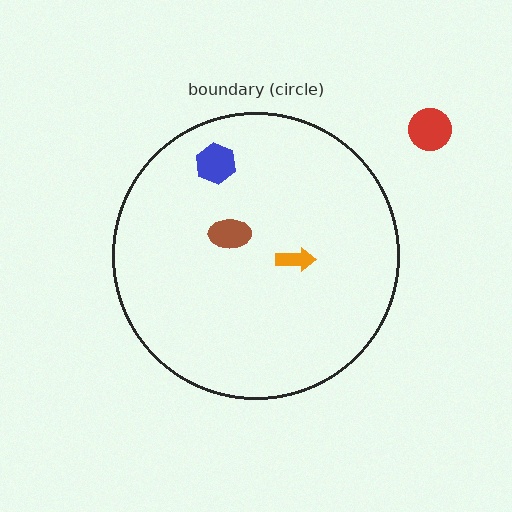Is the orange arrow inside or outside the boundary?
Inside.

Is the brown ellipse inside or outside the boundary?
Inside.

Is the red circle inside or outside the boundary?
Outside.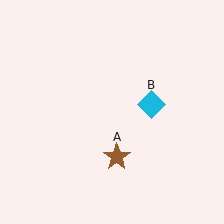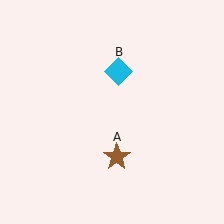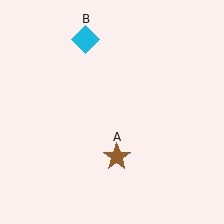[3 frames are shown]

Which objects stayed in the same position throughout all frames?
Brown star (object A) remained stationary.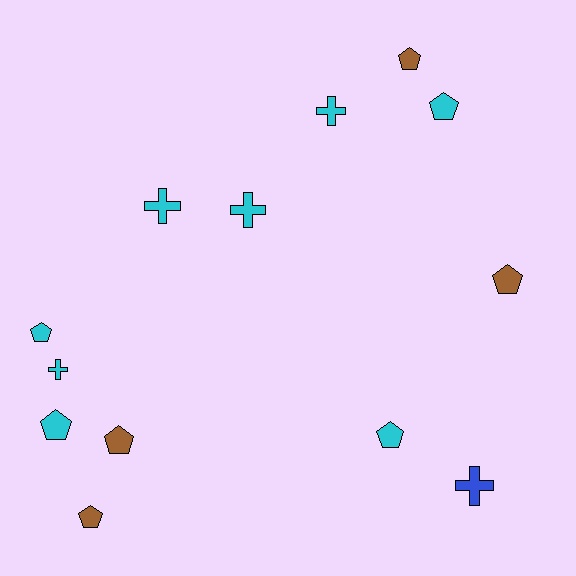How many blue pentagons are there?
There are no blue pentagons.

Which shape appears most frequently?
Pentagon, with 8 objects.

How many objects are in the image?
There are 13 objects.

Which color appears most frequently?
Cyan, with 8 objects.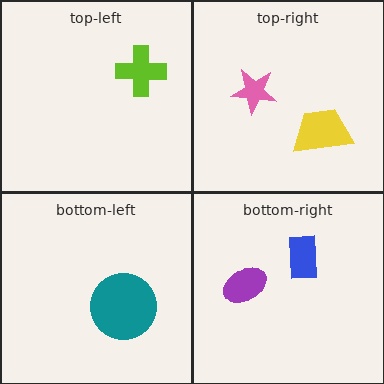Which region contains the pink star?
The top-right region.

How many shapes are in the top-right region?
2.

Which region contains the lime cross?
The top-left region.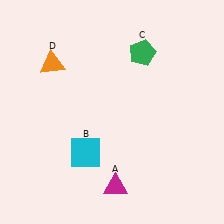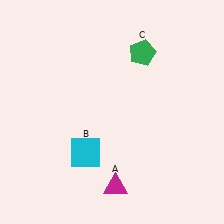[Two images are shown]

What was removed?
The orange triangle (D) was removed in Image 2.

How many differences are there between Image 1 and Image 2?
There is 1 difference between the two images.